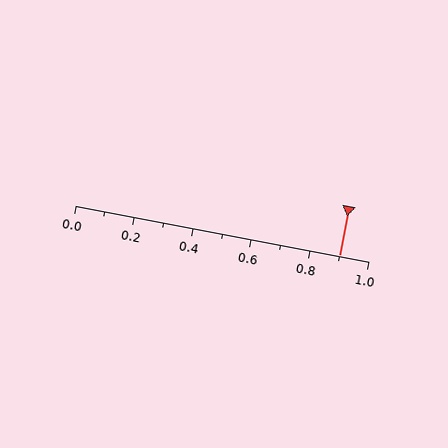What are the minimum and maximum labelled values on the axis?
The axis runs from 0.0 to 1.0.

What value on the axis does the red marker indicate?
The marker indicates approximately 0.9.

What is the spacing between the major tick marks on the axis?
The major ticks are spaced 0.2 apart.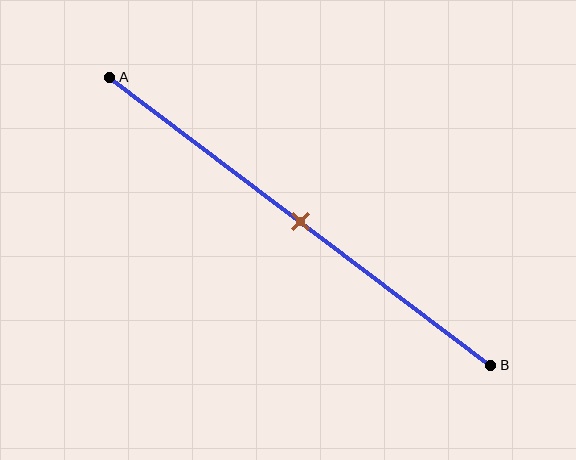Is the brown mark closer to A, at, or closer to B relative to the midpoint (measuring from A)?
The brown mark is approximately at the midpoint of segment AB.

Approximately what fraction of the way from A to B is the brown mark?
The brown mark is approximately 50% of the way from A to B.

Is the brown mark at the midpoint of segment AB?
Yes, the mark is approximately at the midpoint.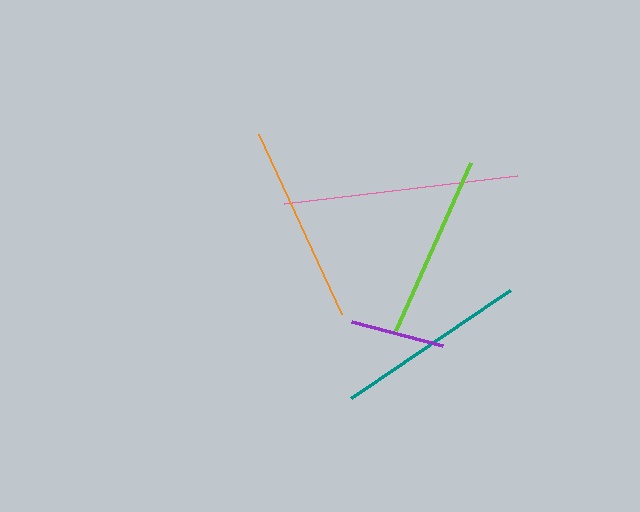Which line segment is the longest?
The pink line is the longest at approximately 235 pixels.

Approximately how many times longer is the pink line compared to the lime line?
The pink line is approximately 1.3 times the length of the lime line.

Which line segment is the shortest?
The purple line is the shortest at approximately 94 pixels.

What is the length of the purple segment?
The purple segment is approximately 94 pixels long.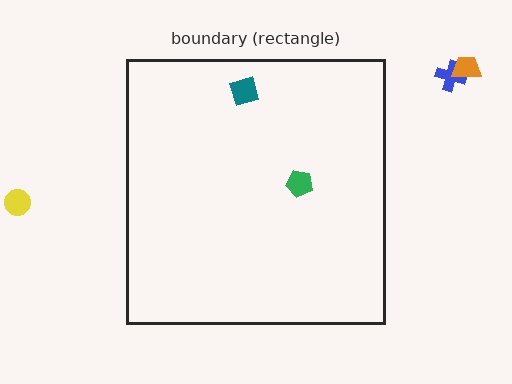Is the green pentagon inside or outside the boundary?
Inside.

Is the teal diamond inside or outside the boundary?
Inside.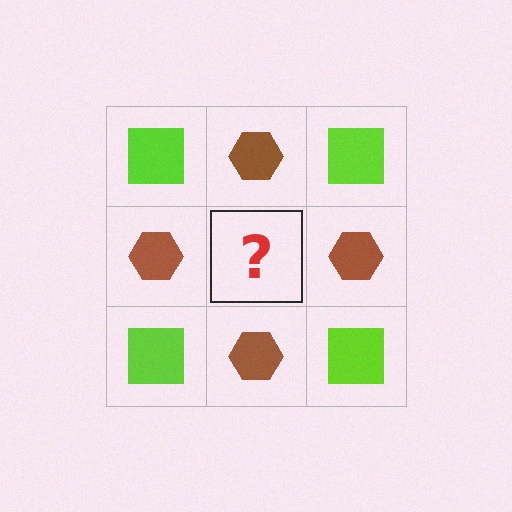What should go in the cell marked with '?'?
The missing cell should contain a lime square.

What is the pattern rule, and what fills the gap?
The rule is that it alternates lime square and brown hexagon in a checkerboard pattern. The gap should be filled with a lime square.